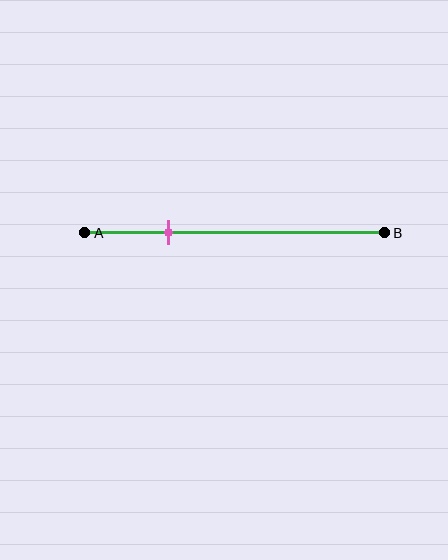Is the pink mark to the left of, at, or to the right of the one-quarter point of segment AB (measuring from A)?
The pink mark is to the right of the one-quarter point of segment AB.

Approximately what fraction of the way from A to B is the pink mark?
The pink mark is approximately 30% of the way from A to B.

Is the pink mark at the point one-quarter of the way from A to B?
No, the mark is at about 30% from A, not at the 25% one-quarter point.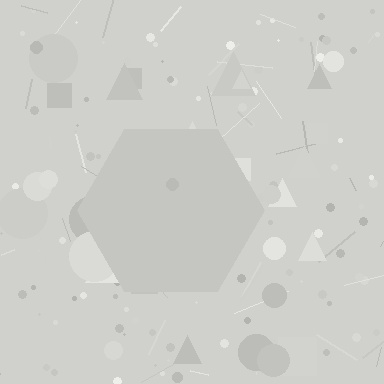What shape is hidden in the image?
A hexagon is hidden in the image.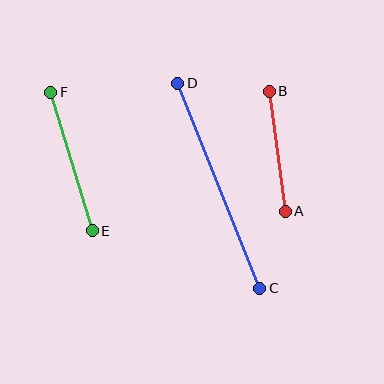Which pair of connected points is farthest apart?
Points C and D are farthest apart.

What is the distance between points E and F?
The distance is approximately 145 pixels.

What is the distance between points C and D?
The distance is approximately 221 pixels.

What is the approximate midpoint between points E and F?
The midpoint is at approximately (71, 162) pixels.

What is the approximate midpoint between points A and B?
The midpoint is at approximately (277, 151) pixels.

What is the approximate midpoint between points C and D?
The midpoint is at approximately (219, 186) pixels.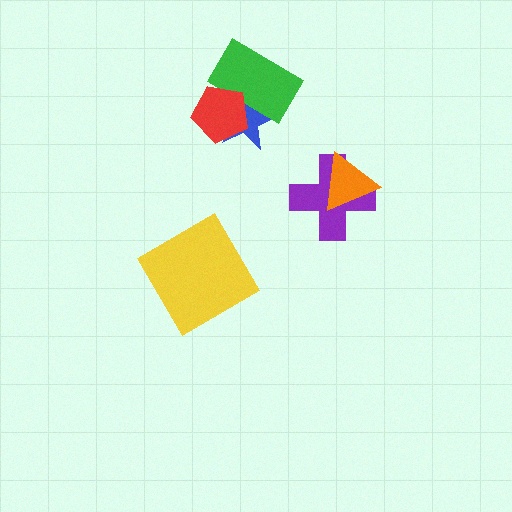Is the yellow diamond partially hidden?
No, no other shape covers it.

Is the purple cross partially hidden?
Yes, it is partially covered by another shape.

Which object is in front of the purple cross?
The orange triangle is in front of the purple cross.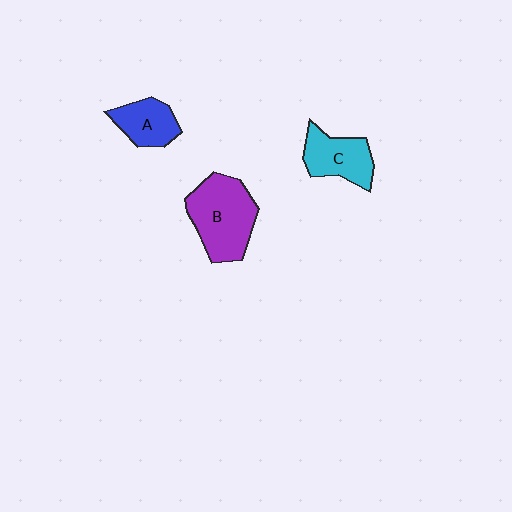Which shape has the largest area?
Shape B (purple).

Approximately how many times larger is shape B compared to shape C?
Approximately 1.5 times.